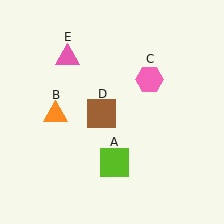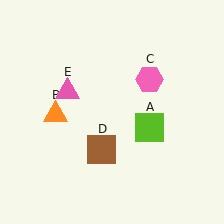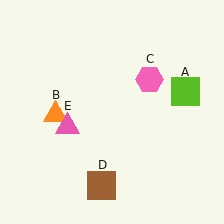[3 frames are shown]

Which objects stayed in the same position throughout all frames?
Orange triangle (object B) and pink hexagon (object C) remained stationary.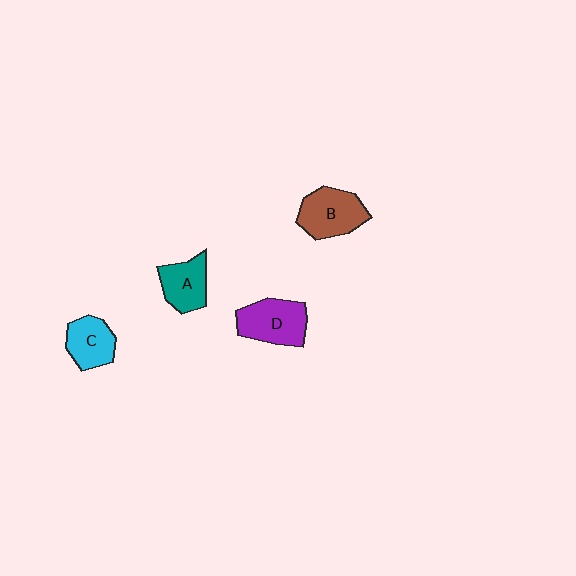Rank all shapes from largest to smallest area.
From largest to smallest: D (purple), B (brown), A (teal), C (cyan).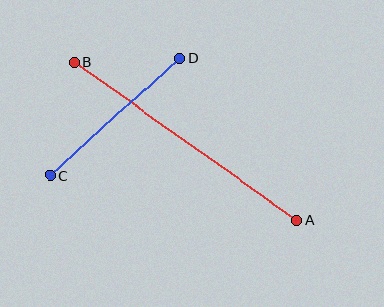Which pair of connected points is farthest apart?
Points A and B are farthest apart.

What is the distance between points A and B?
The distance is approximately 273 pixels.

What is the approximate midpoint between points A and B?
The midpoint is at approximately (186, 141) pixels.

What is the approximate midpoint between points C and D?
The midpoint is at approximately (115, 117) pixels.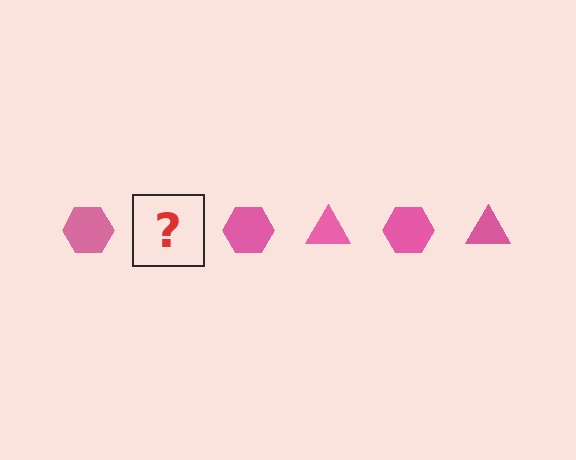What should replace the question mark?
The question mark should be replaced with a pink triangle.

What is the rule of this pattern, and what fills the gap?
The rule is that the pattern cycles through hexagon, triangle shapes in pink. The gap should be filled with a pink triangle.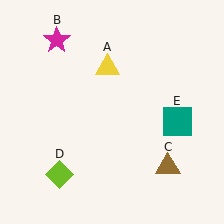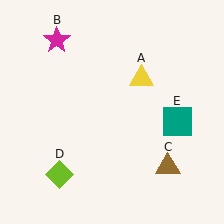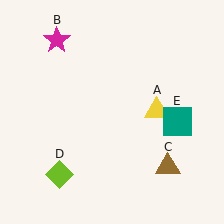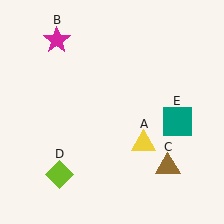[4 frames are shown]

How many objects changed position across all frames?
1 object changed position: yellow triangle (object A).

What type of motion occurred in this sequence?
The yellow triangle (object A) rotated clockwise around the center of the scene.